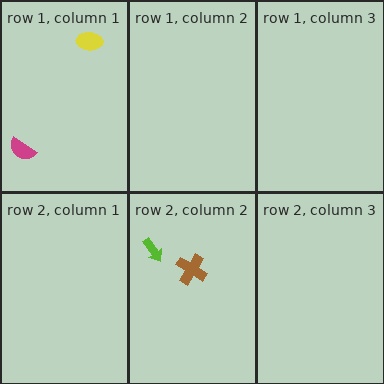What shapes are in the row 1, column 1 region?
The yellow ellipse, the magenta semicircle.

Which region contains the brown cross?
The row 2, column 2 region.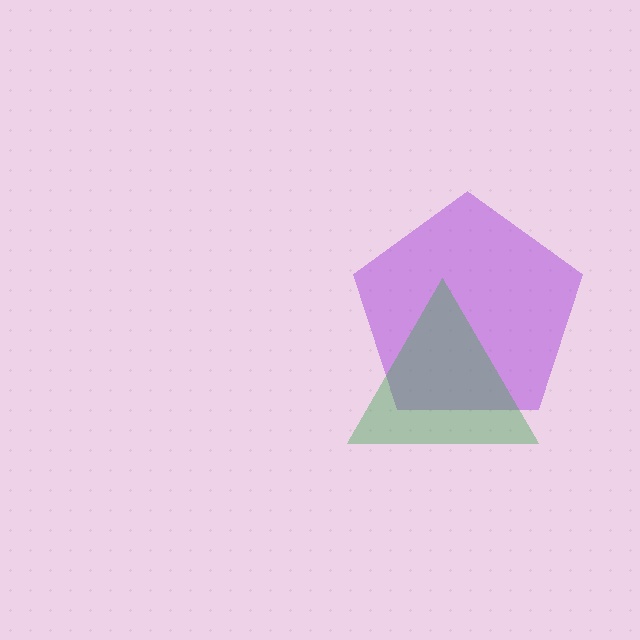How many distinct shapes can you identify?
There are 2 distinct shapes: a purple pentagon, a green triangle.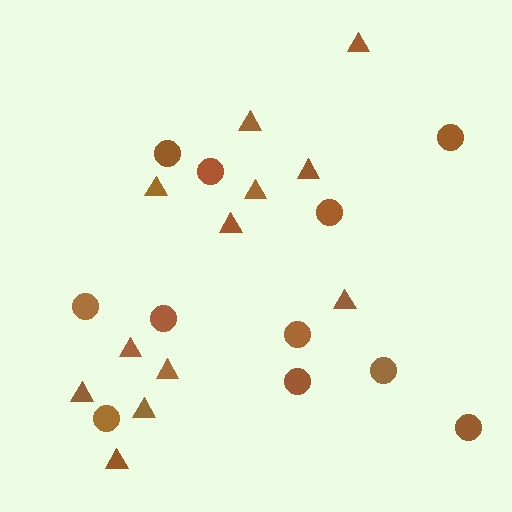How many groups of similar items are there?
There are 2 groups: one group of triangles (12) and one group of circles (11).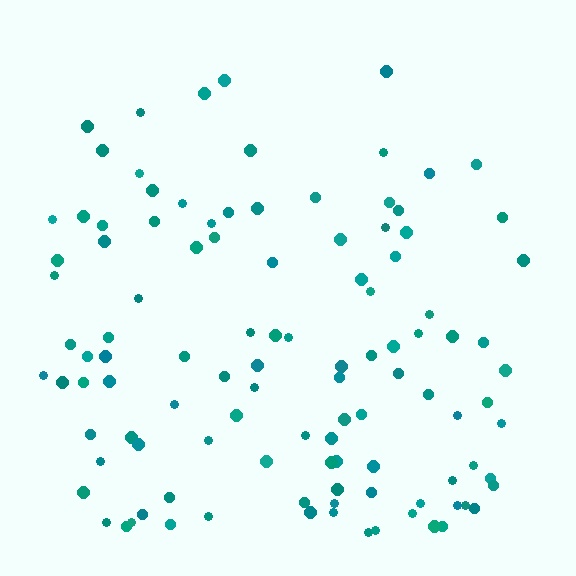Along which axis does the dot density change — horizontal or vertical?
Vertical.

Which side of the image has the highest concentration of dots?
The bottom.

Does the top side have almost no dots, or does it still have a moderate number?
Still a moderate number, just noticeably fewer than the bottom.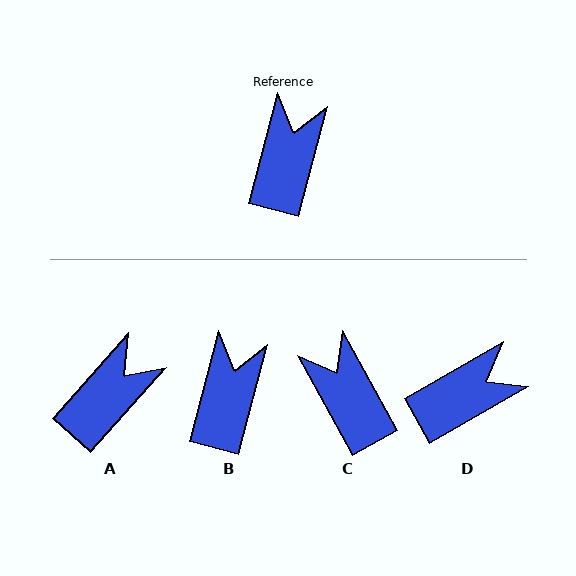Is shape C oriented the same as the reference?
No, it is off by about 44 degrees.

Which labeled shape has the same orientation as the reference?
B.